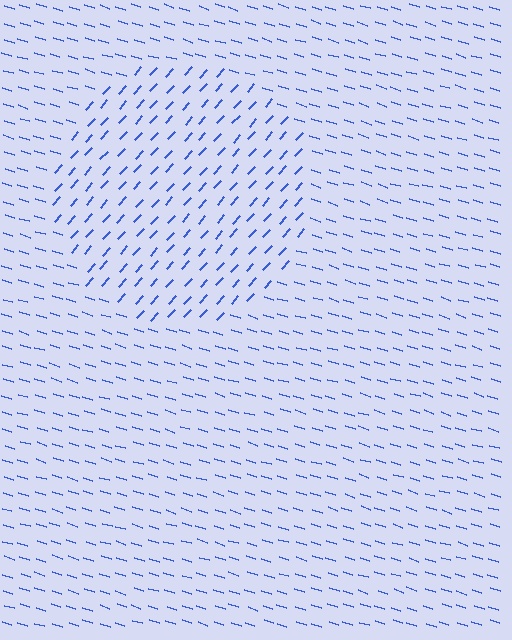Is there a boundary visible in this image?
Yes, there is a texture boundary formed by a change in line orientation.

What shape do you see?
I see a circle.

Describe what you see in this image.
The image is filled with small blue line segments. A circle region in the image has lines oriented differently from the surrounding lines, creating a visible texture boundary.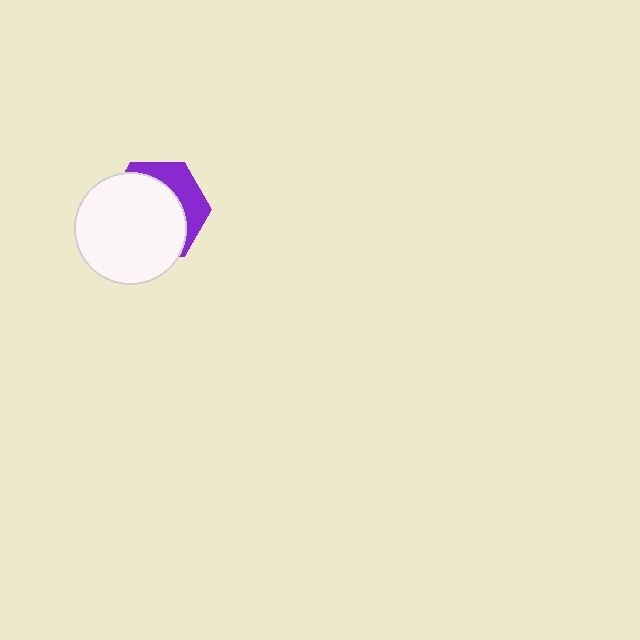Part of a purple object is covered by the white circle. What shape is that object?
It is a hexagon.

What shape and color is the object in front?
The object in front is a white circle.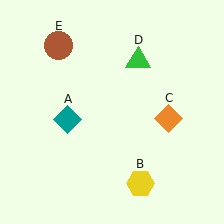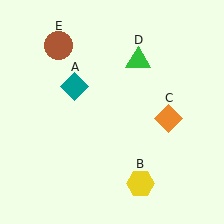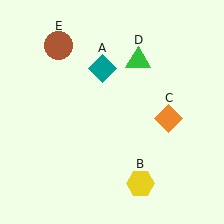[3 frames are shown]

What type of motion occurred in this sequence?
The teal diamond (object A) rotated clockwise around the center of the scene.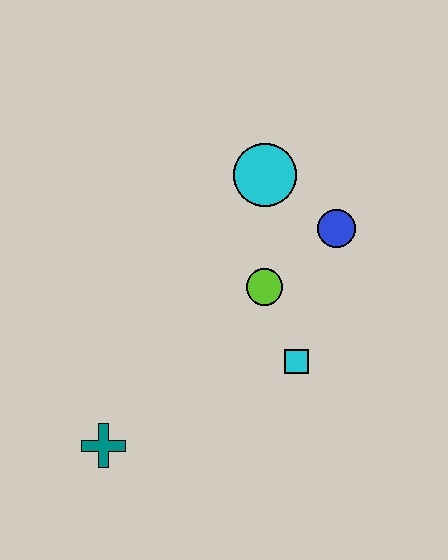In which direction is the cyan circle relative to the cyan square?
The cyan circle is above the cyan square.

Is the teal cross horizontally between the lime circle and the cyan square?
No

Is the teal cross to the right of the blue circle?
No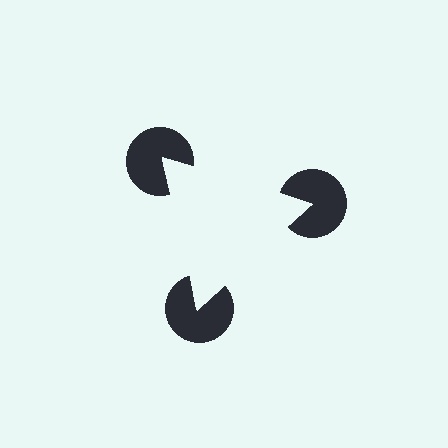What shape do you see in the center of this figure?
An illusory triangle — its edges are inferred from the aligned wedge cuts in the pac-man discs, not physically drawn.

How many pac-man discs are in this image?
There are 3 — one at each vertex of the illusory triangle.